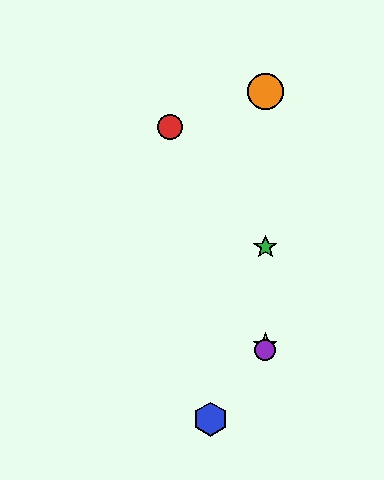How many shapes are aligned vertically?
4 shapes (the green star, the yellow star, the purple circle, the orange circle) are aligned vertically.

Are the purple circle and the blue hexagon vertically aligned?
No, the purple circle is at x≈265 and the blue hexagon is at x≈210.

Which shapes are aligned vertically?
The green star, the yellow star, the purple circle, the orange circle are aligned vertically.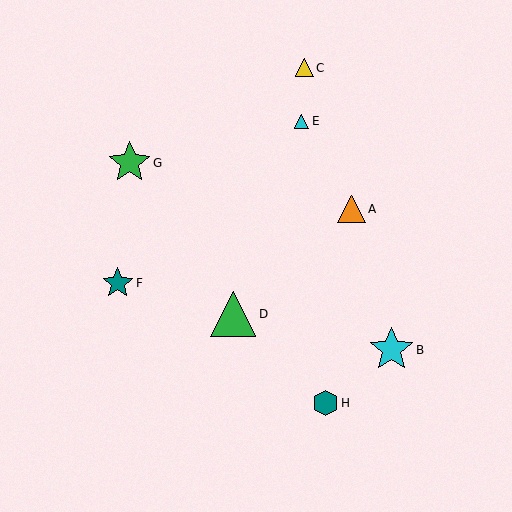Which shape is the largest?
The green triangle (labeled D) is the largest.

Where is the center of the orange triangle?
The center of the orange triangle is at (352, 209).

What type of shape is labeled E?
Shape E is a cyan triangle.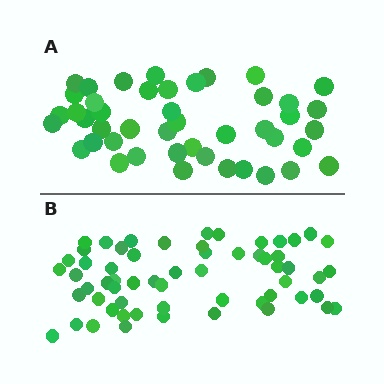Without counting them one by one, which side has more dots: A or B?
Region B (the bottom region) has more dots.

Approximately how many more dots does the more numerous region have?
Region B has approximately 15 more dots than region A.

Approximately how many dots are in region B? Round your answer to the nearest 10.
About 60 dots.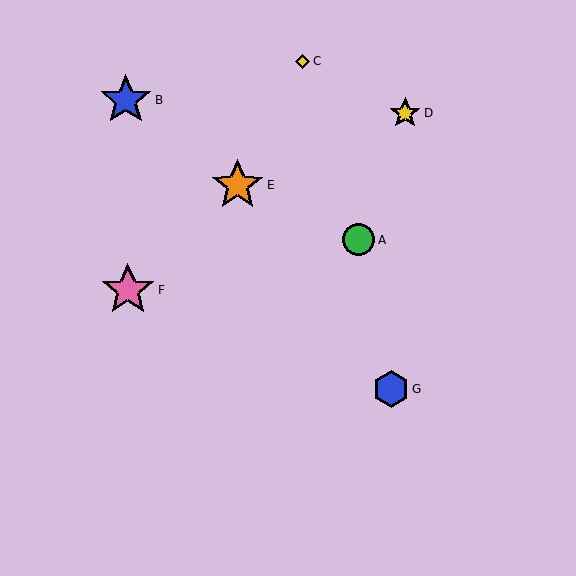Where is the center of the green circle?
The center of the green circle is at (359, 240).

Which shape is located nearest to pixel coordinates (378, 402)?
The blue hexagon (labeled G) at (391, 389) is nearest to that location.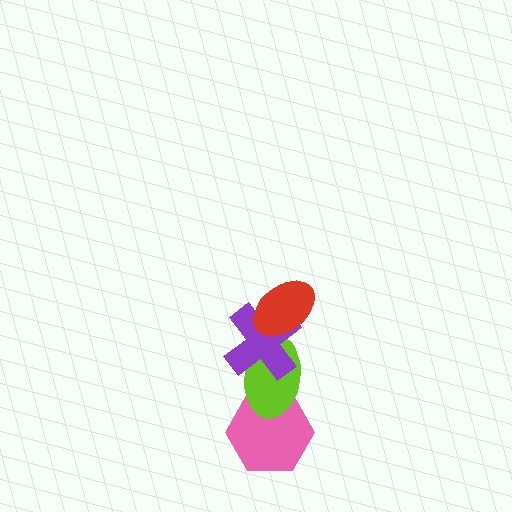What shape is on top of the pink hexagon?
The lime ellipse is on top of the pink hexagon.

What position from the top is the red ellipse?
The red ellipse is 1st from the top.